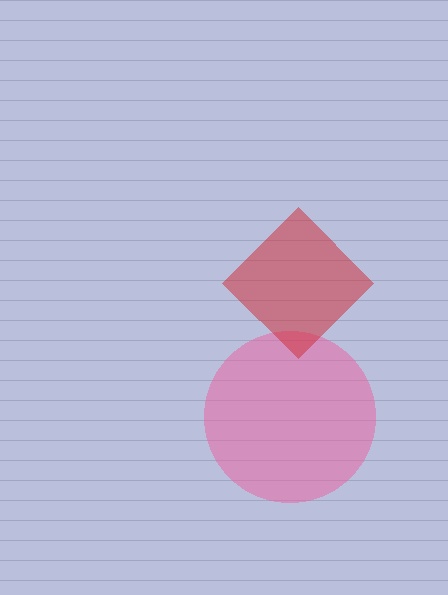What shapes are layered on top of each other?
The layered shapes are: a pink circle, a red diamond.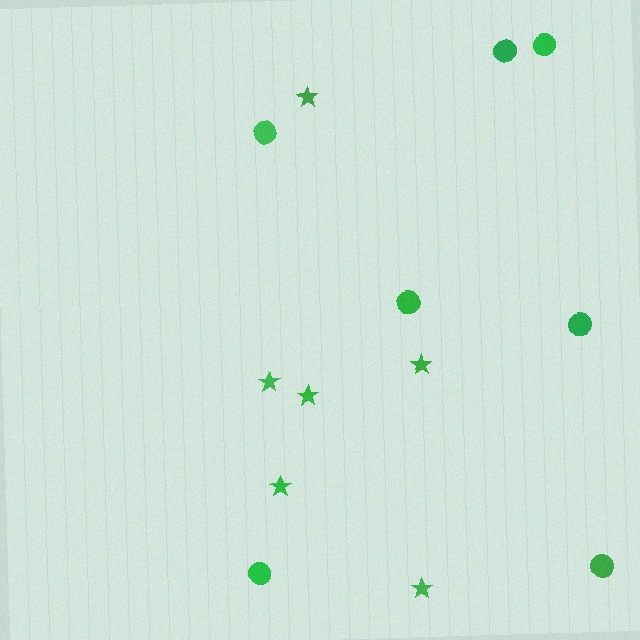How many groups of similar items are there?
There are 2 groups: one group of stars (6) and one group of circles (7).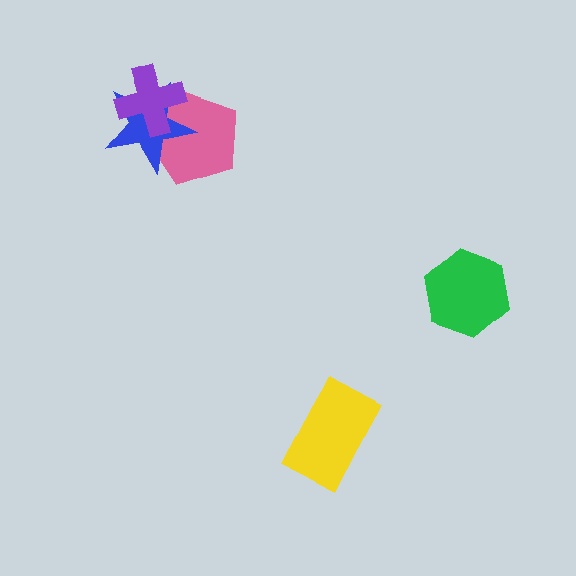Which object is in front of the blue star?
The purple cross is in front of the blue star.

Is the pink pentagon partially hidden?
Yes, it is partially covered by another shape.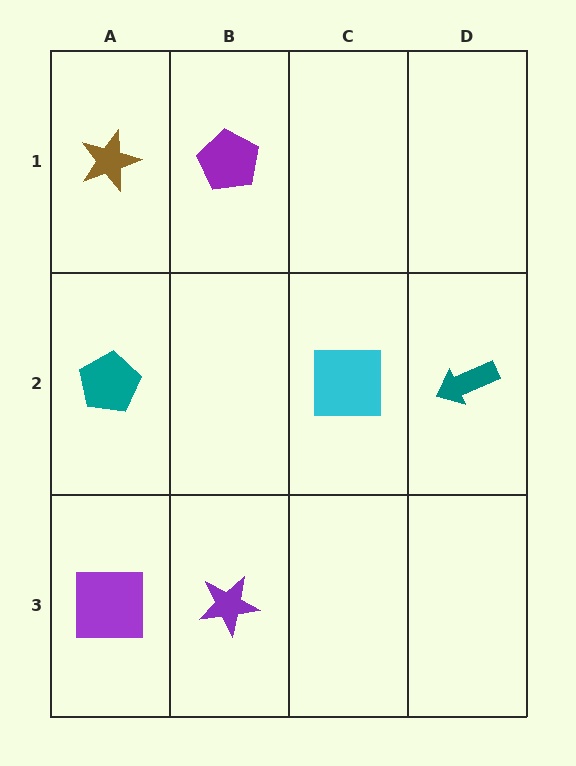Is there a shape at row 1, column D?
No, that cell is empty.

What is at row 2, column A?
A teal pentagon.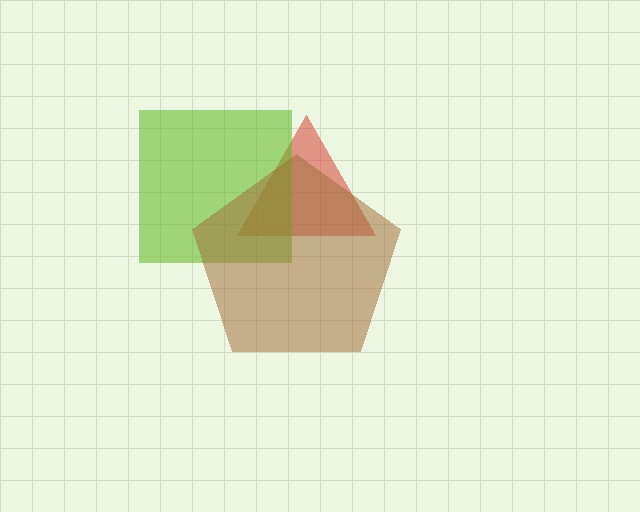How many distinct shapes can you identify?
There are 3 distinct shapes: a red triangle, a lime square, a brown pentagon.